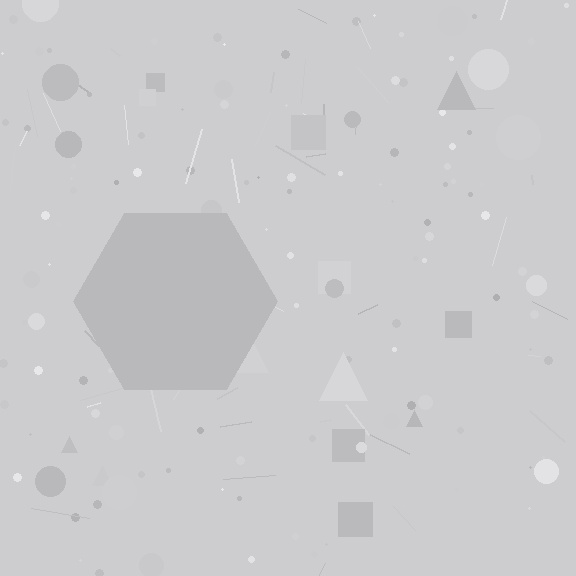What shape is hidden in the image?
A hexagon is hidden in the image.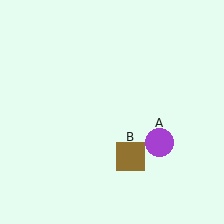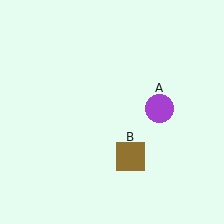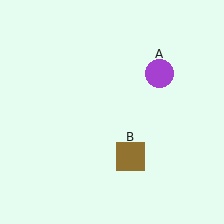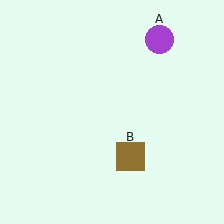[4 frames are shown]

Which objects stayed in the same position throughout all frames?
Brown square (object B) remained stationary.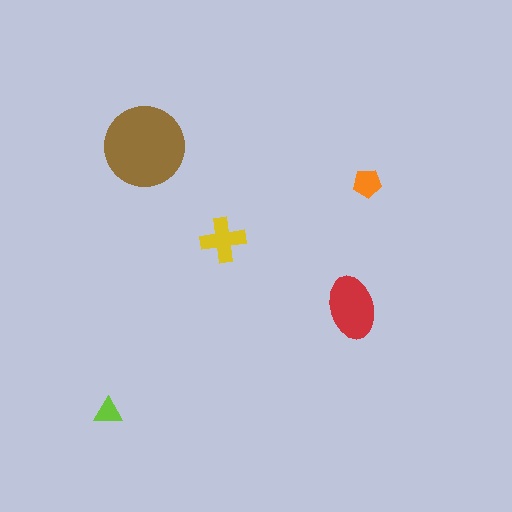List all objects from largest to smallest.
The brown circle, the red ellipse, the yellow cross, the orange pentagon, the lime triangle.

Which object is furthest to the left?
The lime triangle is leftmost.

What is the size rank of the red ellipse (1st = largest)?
2nd.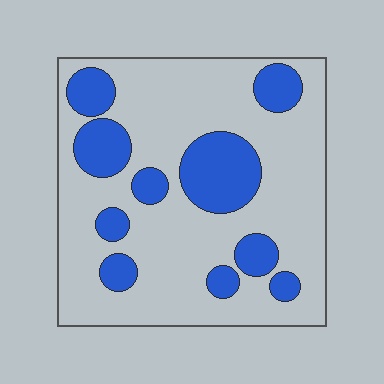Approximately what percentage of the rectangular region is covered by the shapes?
Approximately 25%.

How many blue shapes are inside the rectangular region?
10.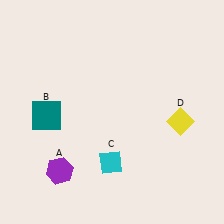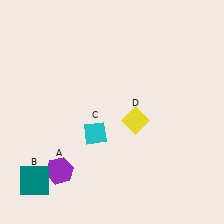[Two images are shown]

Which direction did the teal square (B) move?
The teal square (B) moved down.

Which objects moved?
The objects that moved are: the teal square (B), the cyan diamond (C), the yellow diamond (D).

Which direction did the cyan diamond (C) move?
The cyan diamond (C) moved up.